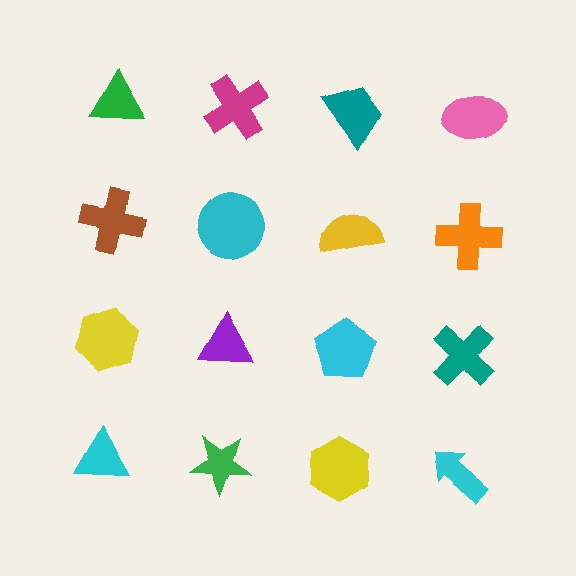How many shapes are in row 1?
4 shapes.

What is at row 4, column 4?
A cyan arrow.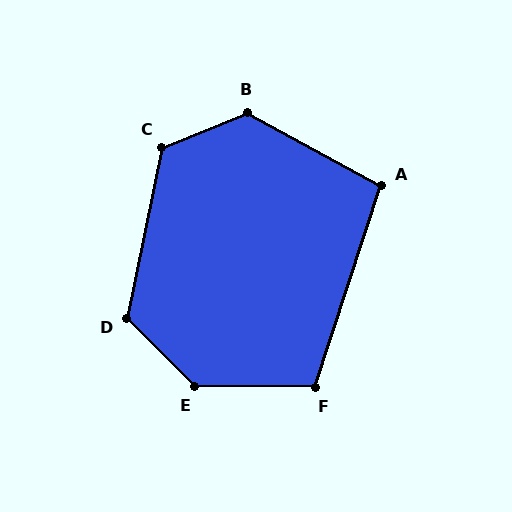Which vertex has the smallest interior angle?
A, at approximately 101 degrees.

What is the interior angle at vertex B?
Approximately 129 degrees (obtuse).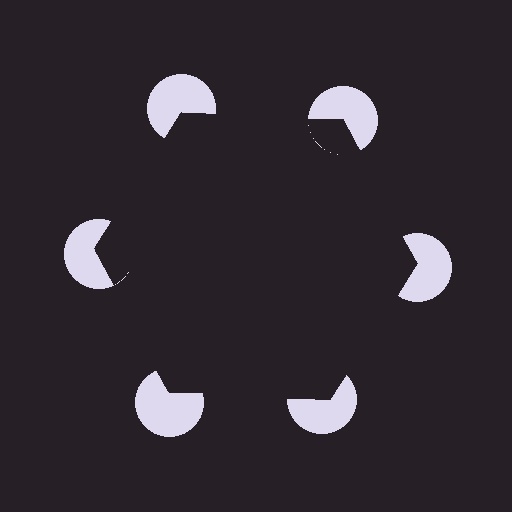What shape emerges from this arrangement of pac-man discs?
An illusory hexagon — its edges are inferred from the aligned wedge cuts in the pac-man discs, not physically drawn.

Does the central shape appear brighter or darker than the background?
It typically appears slightly darker than the background, even though no actual brightness change is drawn.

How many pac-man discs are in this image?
There are 6 — one at each vertex of the illusory hexagon.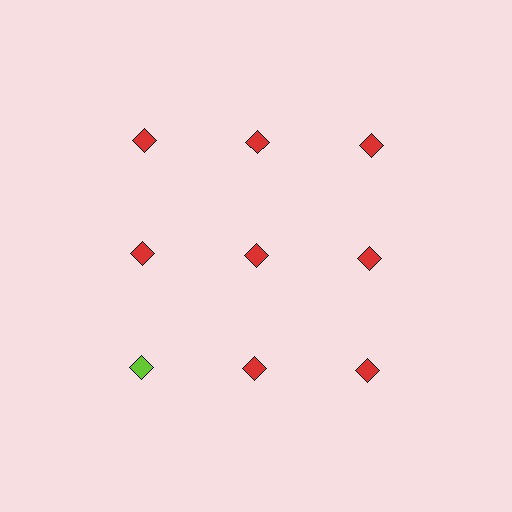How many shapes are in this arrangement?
There are 9 shapes arranged in a grid pattern.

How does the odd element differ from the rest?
It has a different color: lime instead of red.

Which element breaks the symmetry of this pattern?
The lime diamond in the third row, leftmost column breaks the symmetry. All other shapes are red diamonds.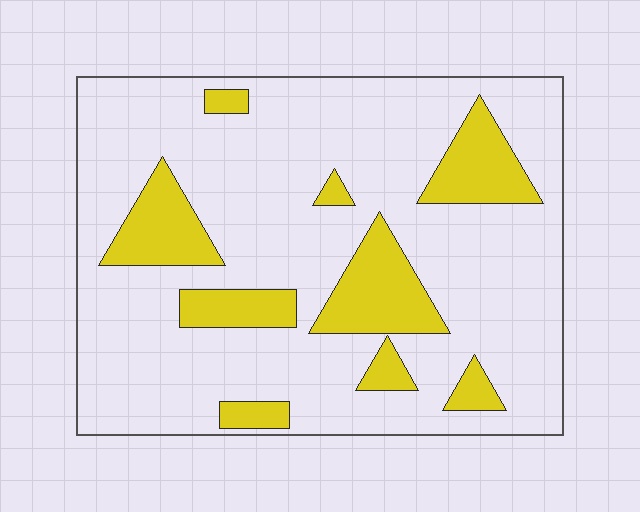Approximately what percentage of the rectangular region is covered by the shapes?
Approximately 20%.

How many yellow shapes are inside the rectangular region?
9.